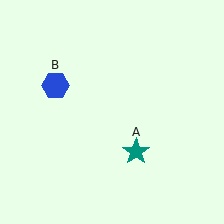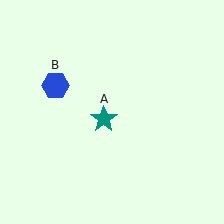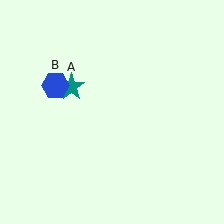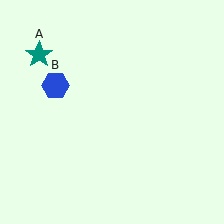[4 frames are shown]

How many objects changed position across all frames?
1 object changed position: teal star (object A).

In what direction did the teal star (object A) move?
The teal star (object A) moved up and to the left.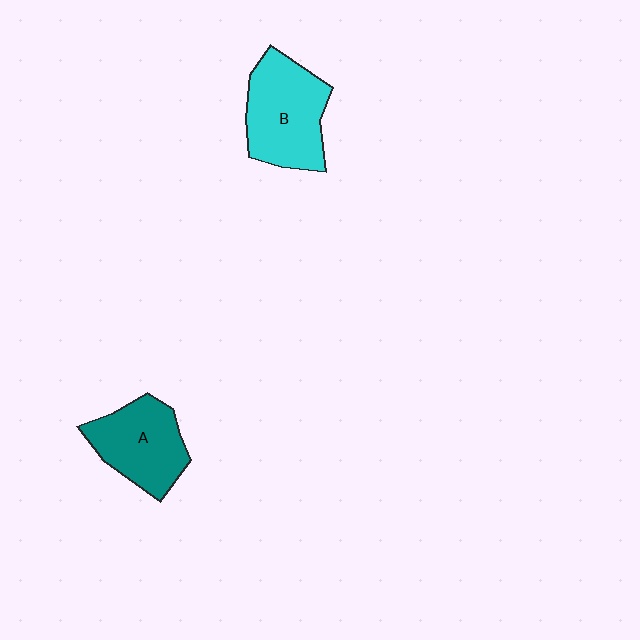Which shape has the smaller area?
Shape A (teal).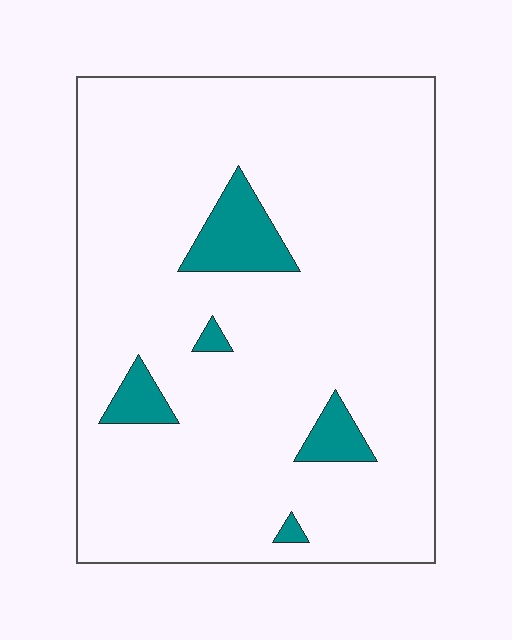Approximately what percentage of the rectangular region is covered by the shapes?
Approximately 10%.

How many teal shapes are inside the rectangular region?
5.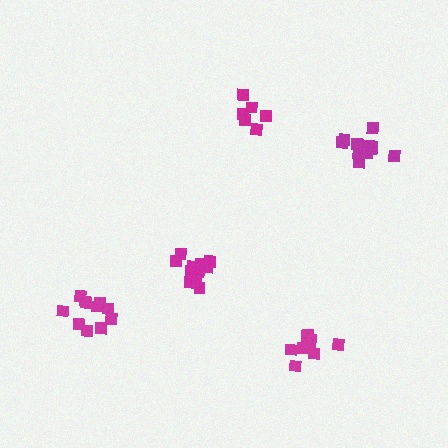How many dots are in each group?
Group 1: 12 dots, Group 2: 11 dots, Group 3: 6 dots, Group 4: 10 dots, Group 5: 11 dots (50 total).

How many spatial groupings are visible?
There are 5 spatial groupings.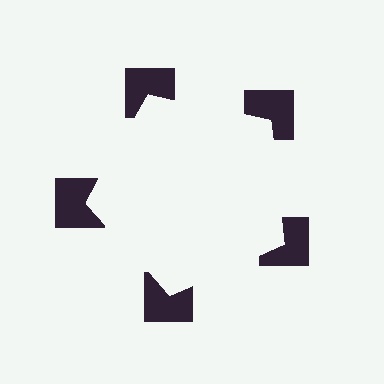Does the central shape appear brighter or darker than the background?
It typically appears slightly brighter than the background, even though no actual brightness change is drawn.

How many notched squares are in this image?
There are 5 — one at each vertex of the illusory pentagon.